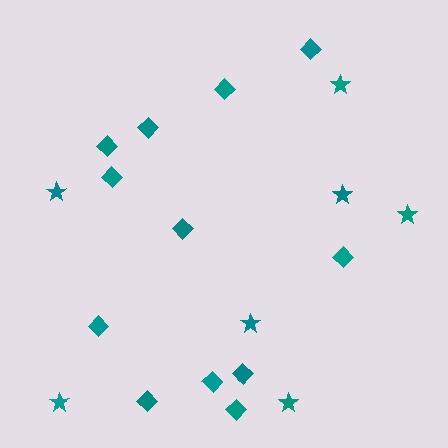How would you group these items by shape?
There are 2 groups: one group of stars (7) and one group of diamonds (12).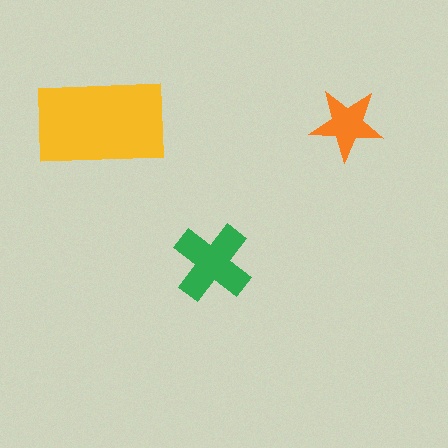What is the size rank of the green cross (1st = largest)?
2nd.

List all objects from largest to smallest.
The yellow rectangle, the green cross, the orange star.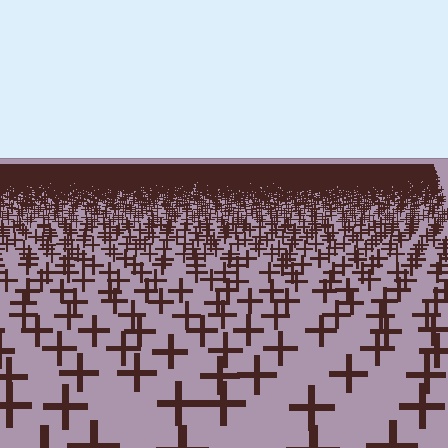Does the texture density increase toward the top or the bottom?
Density increases toward the top.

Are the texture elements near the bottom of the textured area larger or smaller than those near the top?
Larger. Near the bottom, elements are closer to the viewer and appear at a bigger on-screen size.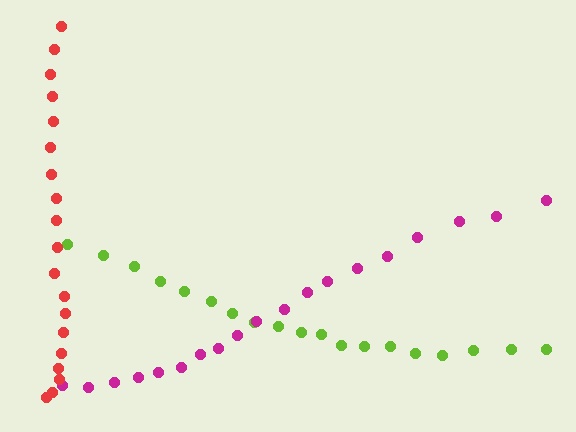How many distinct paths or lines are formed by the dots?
There are 3 distinct paths.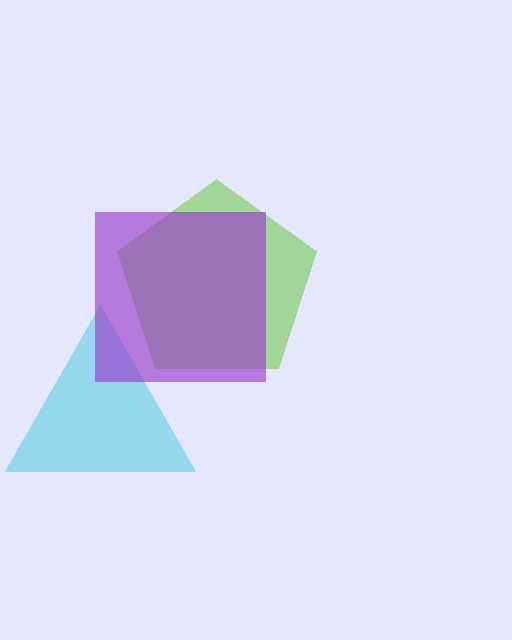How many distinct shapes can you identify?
There are 3 distinct shapes: a cyan triangle, a lime pentagon, a purple square.